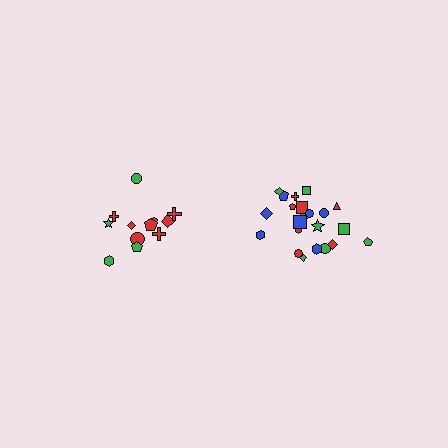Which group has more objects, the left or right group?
The right group.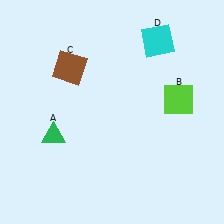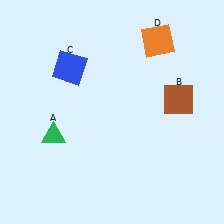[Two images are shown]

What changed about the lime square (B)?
In Image 1, B is lime. In Image 2, it changed to brown.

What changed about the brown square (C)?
In Image 1, C is brown. In Image 2, it changed to blue.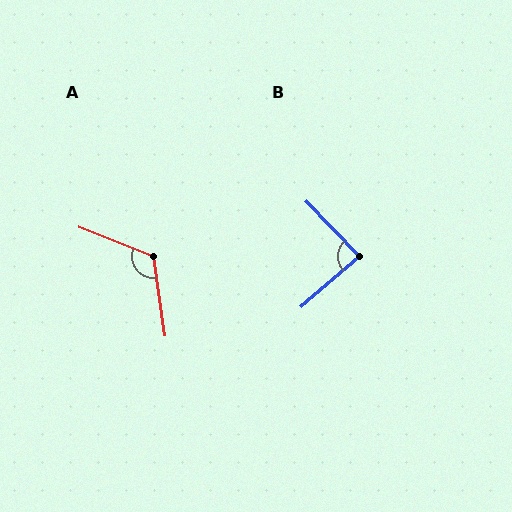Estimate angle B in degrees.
Approximately 87 degrees.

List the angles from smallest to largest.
B (87°), A (120°).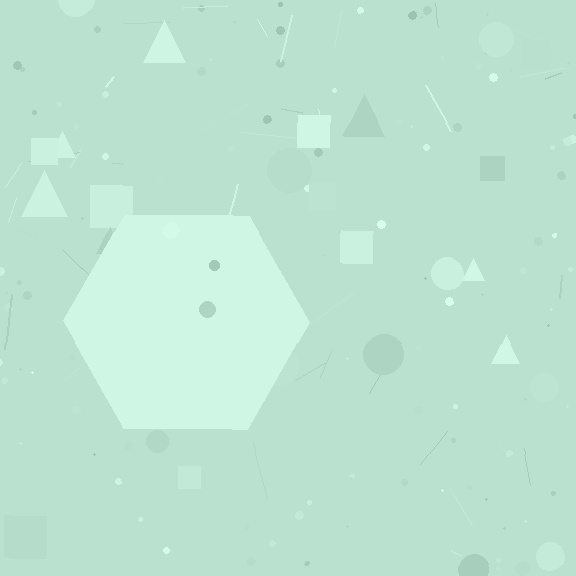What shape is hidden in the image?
A hexagon is hidden in the image.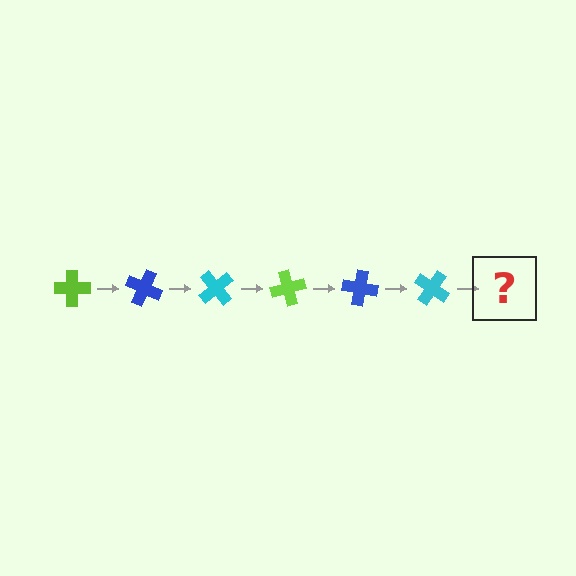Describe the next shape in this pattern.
It should be a lime cross, rotated 150 degrees from the start.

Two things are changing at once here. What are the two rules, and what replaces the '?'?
The two rules are that it rotates 25 degrees each step and the color cycles through lime, blue, and cyan. The '?' should be a lime cross, rotated 150 degrees from the start.